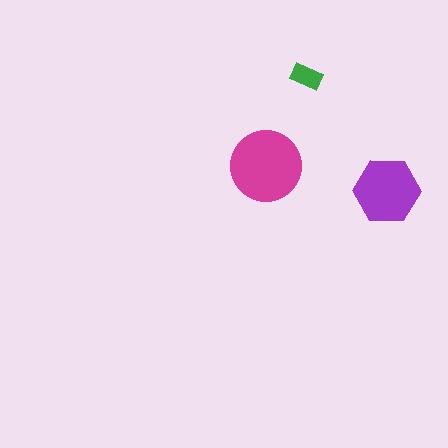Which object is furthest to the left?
The magenta circle is leftmost.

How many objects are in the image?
There are 3 objects in the image.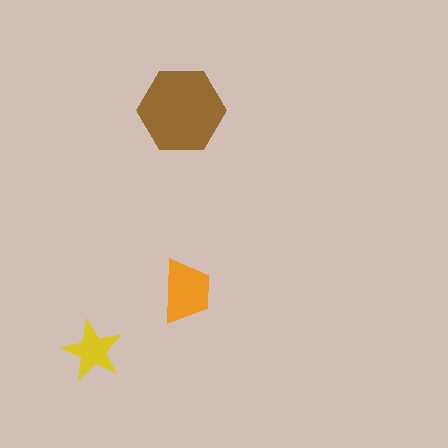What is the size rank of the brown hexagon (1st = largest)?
1st.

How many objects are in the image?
There are 3 objects in the image.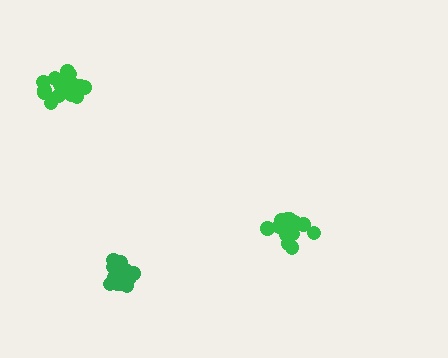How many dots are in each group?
Group 1: 16 dots, Group 2: 15 dots, Group 3: 15 dots (46 total).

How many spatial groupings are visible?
There are 3 spatial groupings.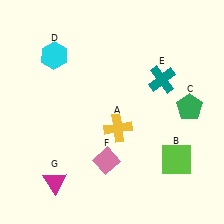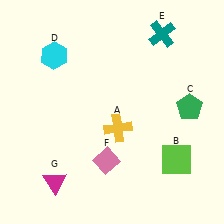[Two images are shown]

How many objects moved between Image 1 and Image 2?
1 object moved between the two images.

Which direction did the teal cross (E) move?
The teal cross (E) moved up.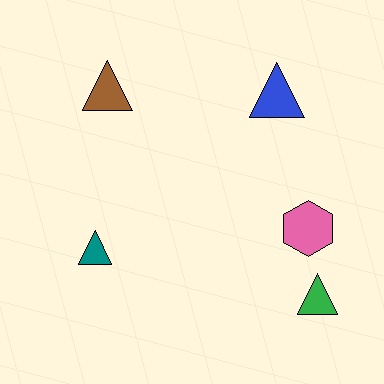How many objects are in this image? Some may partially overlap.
There are 5 objects.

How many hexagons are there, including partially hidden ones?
There is 1 hexagon.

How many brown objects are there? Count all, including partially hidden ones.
There is 1 brown object.